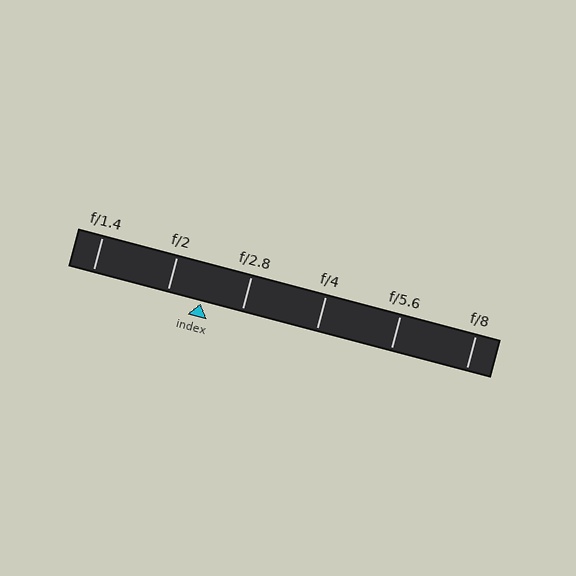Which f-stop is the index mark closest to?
The index mark is closest to f/2.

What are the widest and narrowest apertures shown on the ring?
The widest aperture shown is f/1.4 and the narrowest is f/8.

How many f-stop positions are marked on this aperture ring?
There are 6 f-stop positions marked.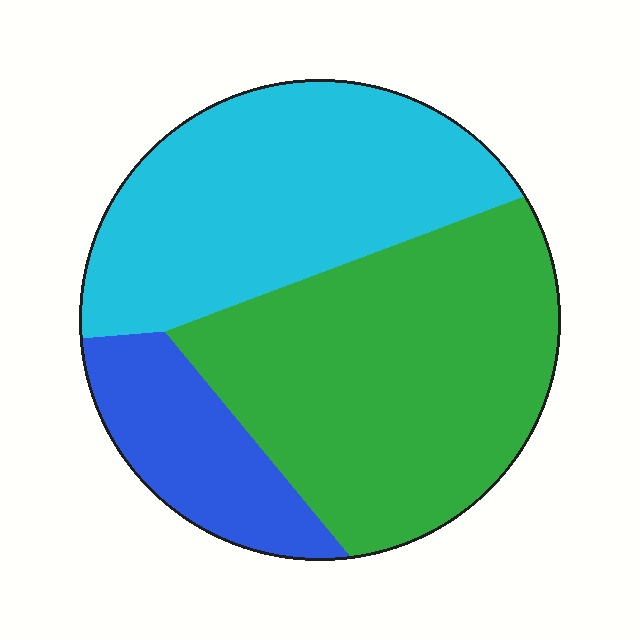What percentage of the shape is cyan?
Cyan covers roughly 40% of the shape.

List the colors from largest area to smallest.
From largest to smallest: green, cyan, blue.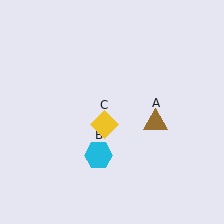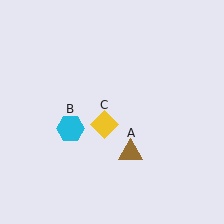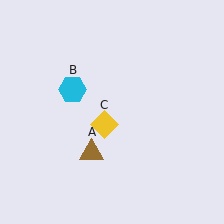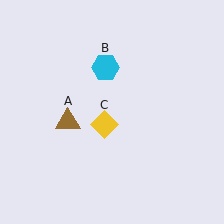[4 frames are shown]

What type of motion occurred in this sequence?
The brown triangle (object A), cyan hexagon (object B) rotated clockwise around the center of the scene.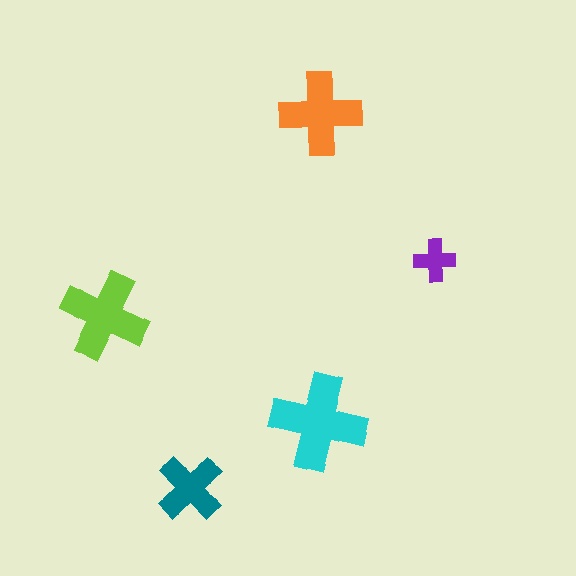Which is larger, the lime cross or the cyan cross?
The cyan one.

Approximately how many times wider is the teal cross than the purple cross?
About 1.5 times wider.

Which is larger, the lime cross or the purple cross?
The lime one.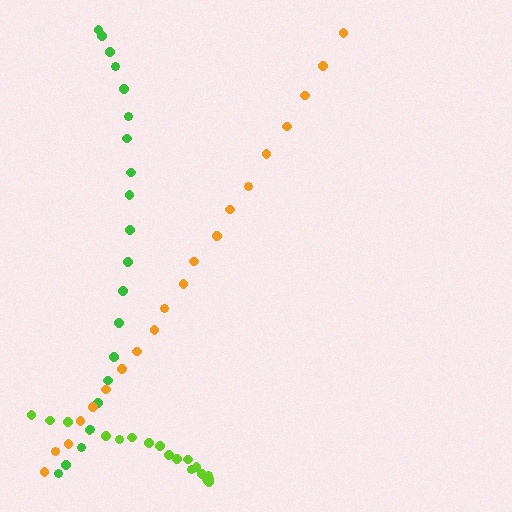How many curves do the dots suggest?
There are 3 distinct paths.